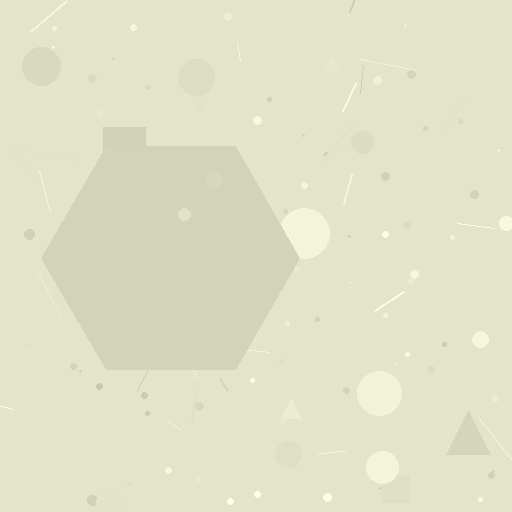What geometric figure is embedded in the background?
A hexagon is embedded in the background.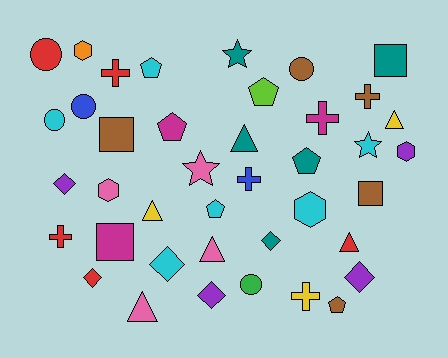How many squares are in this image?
There are 4 squares.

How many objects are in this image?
There are 40 objects.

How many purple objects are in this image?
There are 4 purple objects.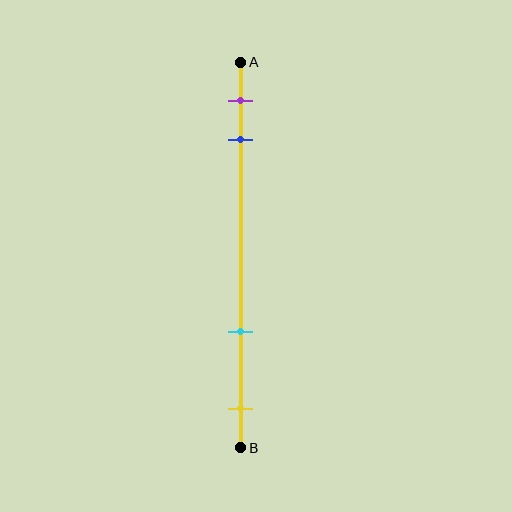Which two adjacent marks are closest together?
The purple and blue marks are the closest adjacent pair.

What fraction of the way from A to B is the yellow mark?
The yellow mark is approximately 90% (0.9) of the way from A to B.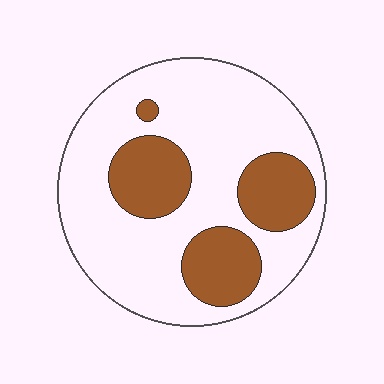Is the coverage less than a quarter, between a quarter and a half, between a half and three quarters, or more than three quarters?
Between a quarter and a half.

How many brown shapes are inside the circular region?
4.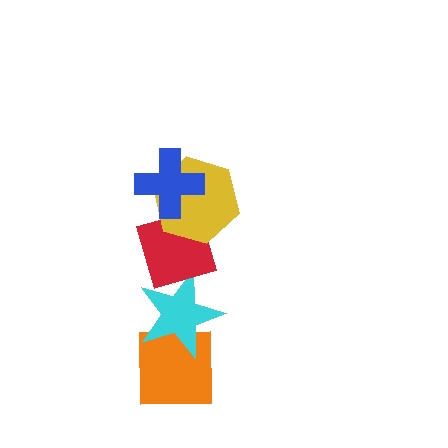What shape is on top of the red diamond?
The yellow hexagon is on top of the red diamond.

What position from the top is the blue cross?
The blue cross is 1st from the top.